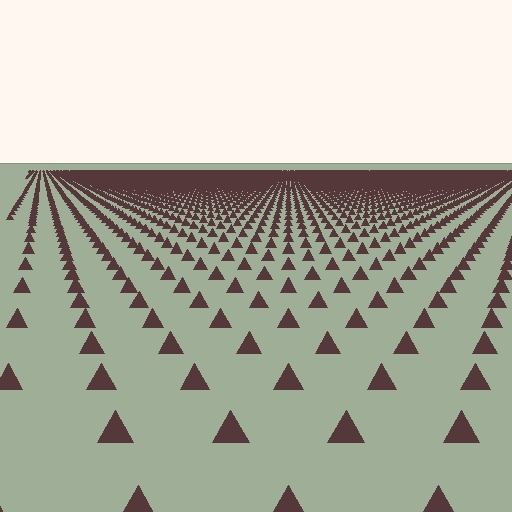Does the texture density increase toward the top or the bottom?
Density increases toward the top.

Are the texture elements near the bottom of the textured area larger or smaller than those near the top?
Larger. Near the bottom, elements are closer to the viewer and appear at a bigger on-screen size.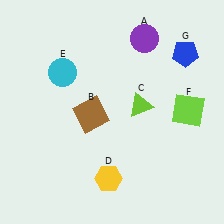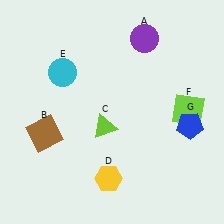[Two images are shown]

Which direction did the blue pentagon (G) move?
The blue pentagon (G) moved down.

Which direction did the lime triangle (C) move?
The lime triangle (C) moved left.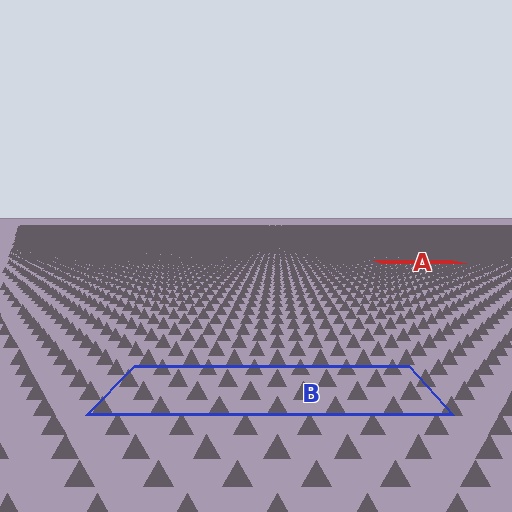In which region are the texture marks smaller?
The texture marks are smaller in region A, because it is farther away.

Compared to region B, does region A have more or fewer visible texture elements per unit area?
Region A has more texture elements per unit area — they are packed more densely because it is farther away.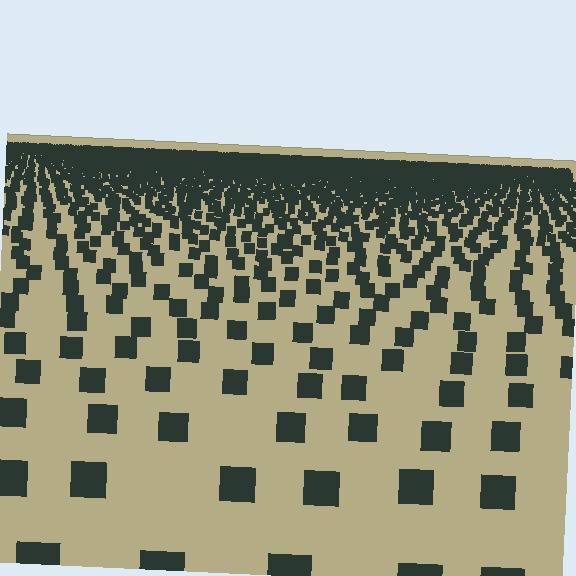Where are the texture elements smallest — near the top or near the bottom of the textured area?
Near the top.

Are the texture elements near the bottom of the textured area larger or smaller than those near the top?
Larger. Near the bottom, elements are closer to the viewer and appear at a bigger on-screen size.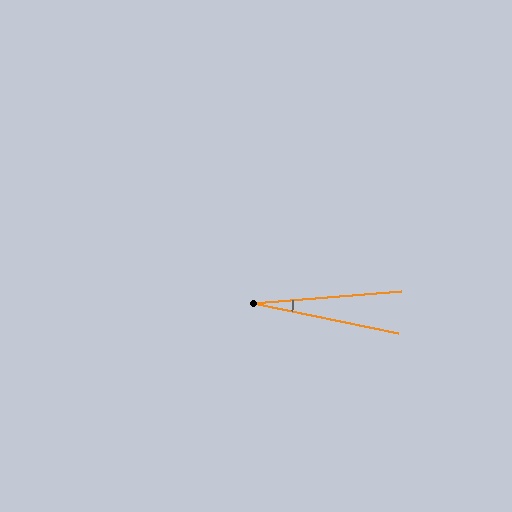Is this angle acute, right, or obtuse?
It is acute.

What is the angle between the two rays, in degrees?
Approximately 16 degrees.